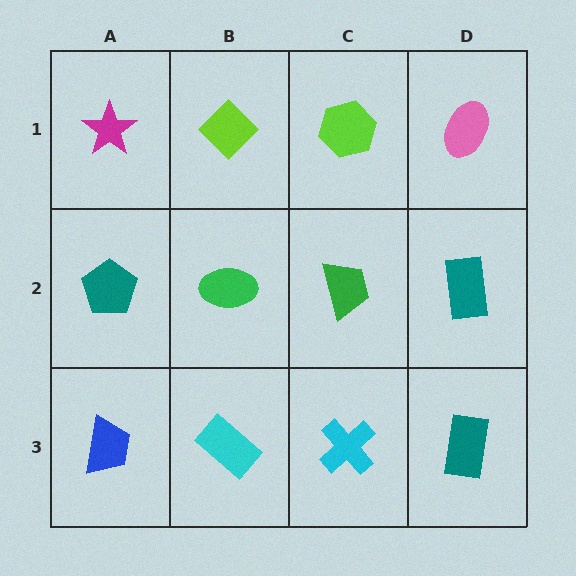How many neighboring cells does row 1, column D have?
2.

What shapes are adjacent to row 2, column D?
A pink ellipse (row 1, column D), a teal rectangle (row 3, column D), a green trapezoid (row 2, column C).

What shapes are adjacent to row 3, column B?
A green ellipse (row 2, column B), a blue trapezoid (row 3, column A), a cyan cross (row 3, column C).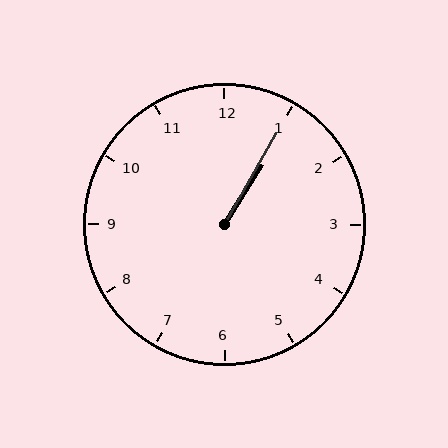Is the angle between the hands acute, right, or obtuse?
It is acute.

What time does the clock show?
1:05.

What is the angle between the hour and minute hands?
Approximately 2 degrees.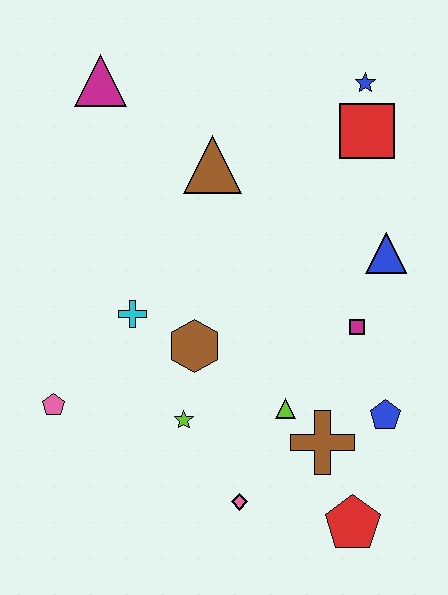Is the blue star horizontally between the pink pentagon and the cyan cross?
No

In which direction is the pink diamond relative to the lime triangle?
The pink diamond is below the lime triangle.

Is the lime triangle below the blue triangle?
Yes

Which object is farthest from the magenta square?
The magenta triangle is farthest from the magenta square.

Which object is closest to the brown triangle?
The magenta triangle is closest to the brown triangle.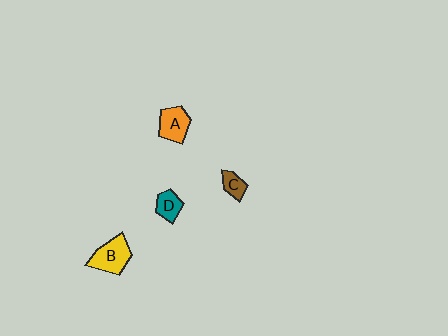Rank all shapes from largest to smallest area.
From largest to smallest: B (yellow), A (orange), D (teal), C (brown).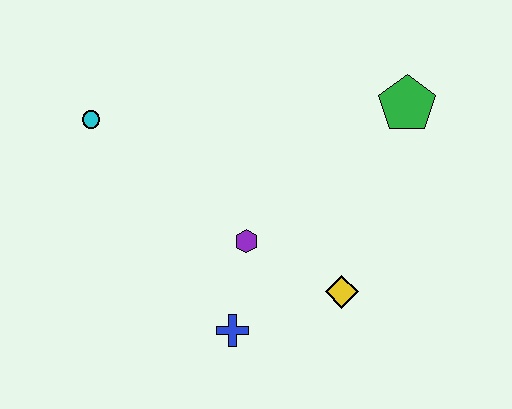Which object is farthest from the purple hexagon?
The green pentagon is farthest from the purple hexagon.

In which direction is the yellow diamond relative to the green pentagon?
The yellow diamond is below the green pentagon.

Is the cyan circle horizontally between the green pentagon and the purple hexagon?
No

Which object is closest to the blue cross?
The purple hexagon is closest to the blue cross.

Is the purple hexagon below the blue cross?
No